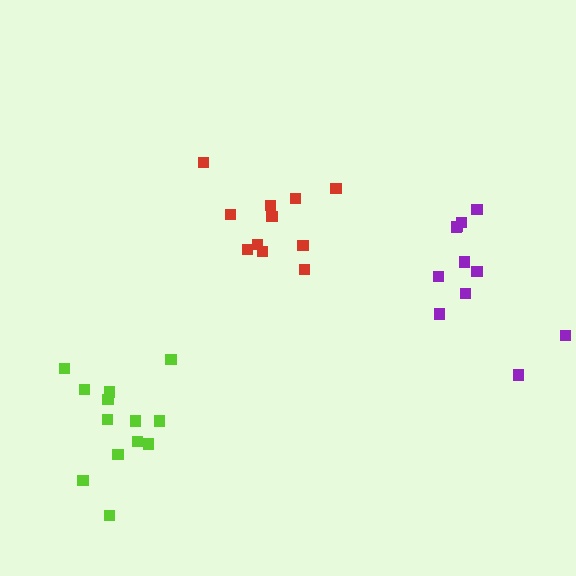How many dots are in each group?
Group 1: 11 dots, Group 2: 13 dots, Group 3: 11 dots (35 total).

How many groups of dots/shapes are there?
There are 3 groups.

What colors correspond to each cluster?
The clusters are colored: red, lime, purple.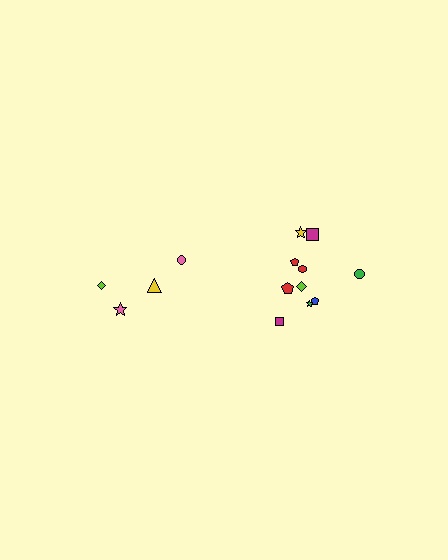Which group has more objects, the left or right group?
The right group.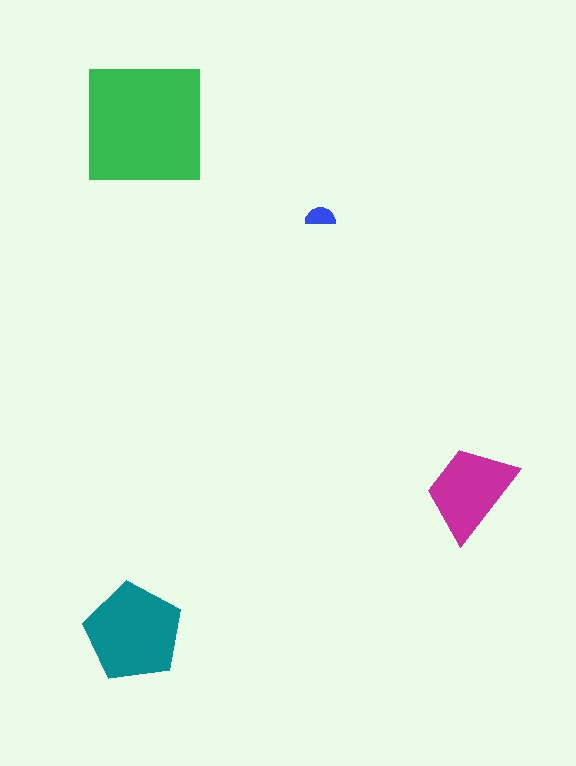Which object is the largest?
The green square.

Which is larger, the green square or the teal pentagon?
The green square.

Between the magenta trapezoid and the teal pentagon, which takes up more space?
The teal pentagon.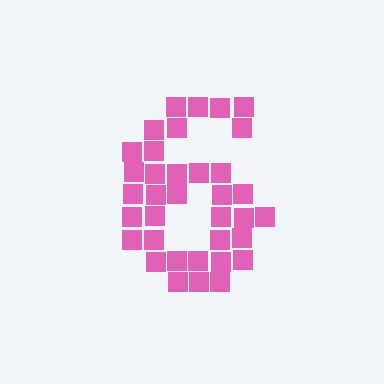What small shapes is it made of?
It is made of small squares.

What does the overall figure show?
The overall figure shows the digit 6.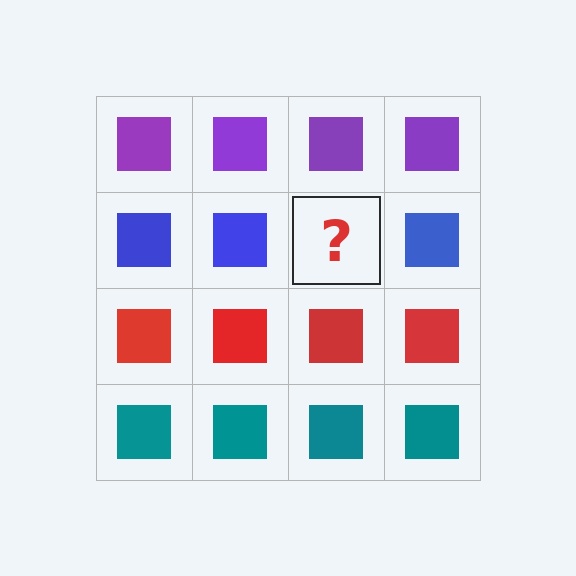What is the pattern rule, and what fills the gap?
The rule is that each row has a consistent color. The gap should be filled with a blue square.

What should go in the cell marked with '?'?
The missing cell should contain a blue square.